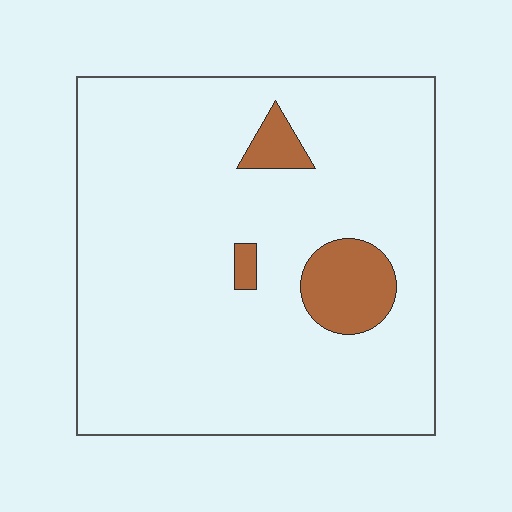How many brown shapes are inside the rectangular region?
3.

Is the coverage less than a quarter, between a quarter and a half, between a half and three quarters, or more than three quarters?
Less than a quarter.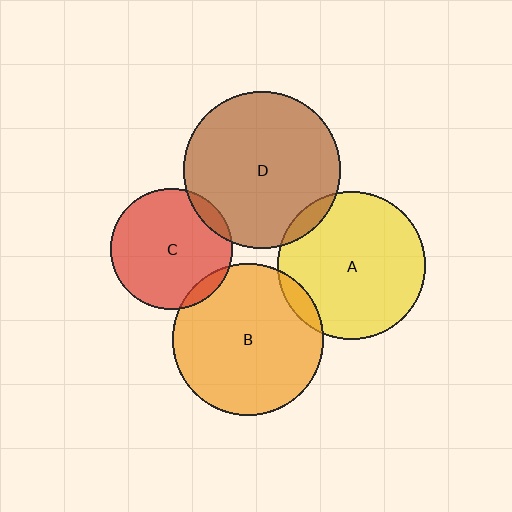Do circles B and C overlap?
Yes.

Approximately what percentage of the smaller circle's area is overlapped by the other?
Approximately 5%.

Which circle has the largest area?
Circle D (brown).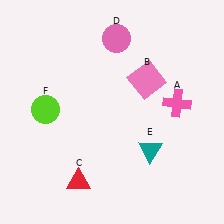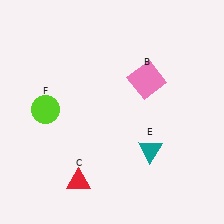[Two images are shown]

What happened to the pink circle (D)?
The pink circle (D) was removed in Image 2. It was in the top-right area of Image 1.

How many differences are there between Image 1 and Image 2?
There are 2 differences between the two images.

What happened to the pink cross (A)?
The pink cross (A) was removed in Image 2. It was in the top-right area of Image 1.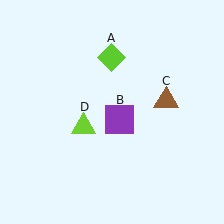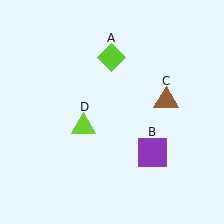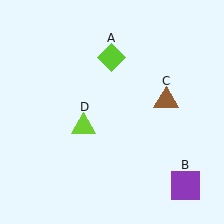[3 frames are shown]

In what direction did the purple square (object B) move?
The purple square (object B) moved down and to the right.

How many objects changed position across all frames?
1 object changed position: purple square (object B).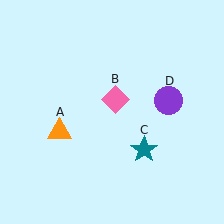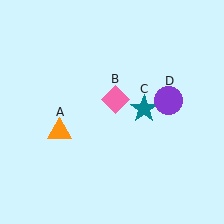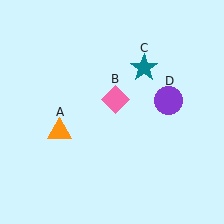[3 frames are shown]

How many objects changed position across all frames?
1 object changed position: teal star (object C).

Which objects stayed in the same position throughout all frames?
Orange triangle (object A) and pink diamond (object B) and purple circle (object D) remained stationary.